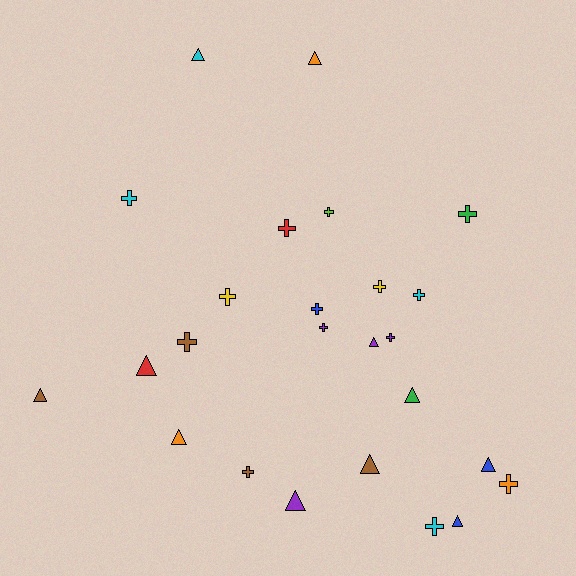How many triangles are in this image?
There are 11 triangles.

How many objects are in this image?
There are 25 objects.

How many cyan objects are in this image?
There are 4 cyan objects.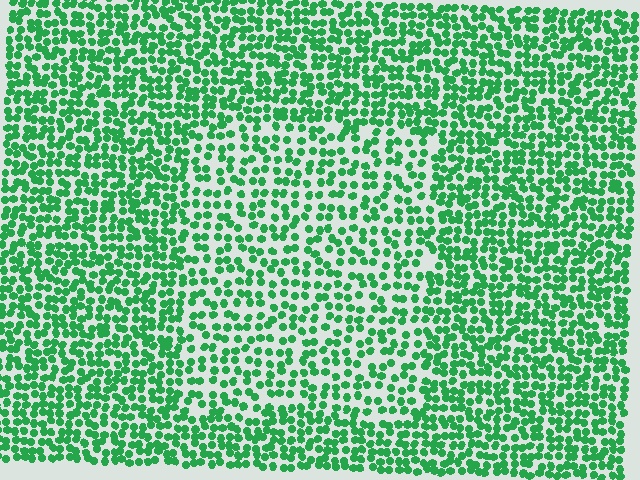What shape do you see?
I see a rectangle.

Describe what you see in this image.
The image contains small green elements arranged at two different densities. A rectangle-shaped region is visible where the elements are less densely packed than the surrounding area.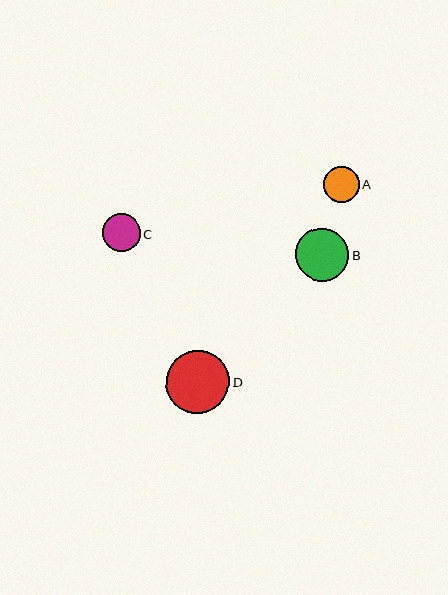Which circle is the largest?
Circle D is the largest with a size of approximately 63 pixels.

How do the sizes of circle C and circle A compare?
Circle C and circle A are approximately the same size.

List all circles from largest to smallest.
From largest to smallest: D, B, C, A.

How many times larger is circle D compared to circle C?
Circle D is approximately 1.7 times the size of circle C.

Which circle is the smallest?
Circle A is the smallest with a size of approximately 36 pixels.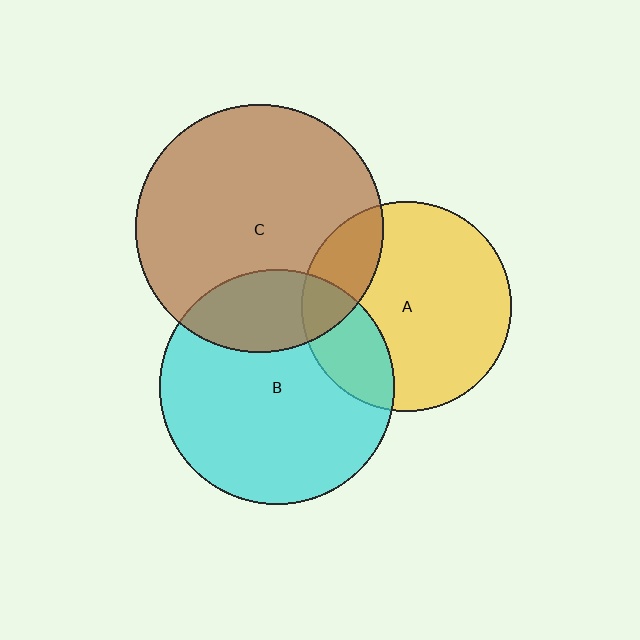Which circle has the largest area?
Circle C (brown).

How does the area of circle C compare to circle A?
Approximately 1.4 times.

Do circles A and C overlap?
Yes.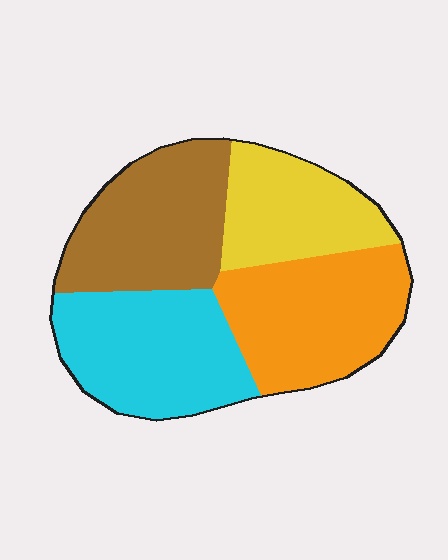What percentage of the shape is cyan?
Cyan covers about 25% of the shape.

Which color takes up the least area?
Yellow, at roughly 20%.